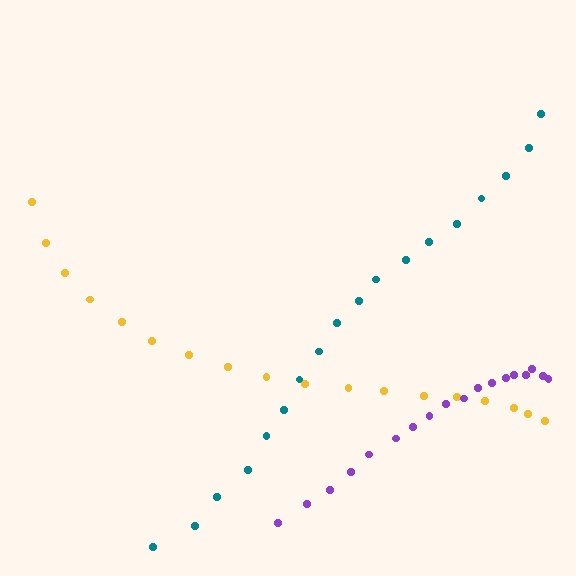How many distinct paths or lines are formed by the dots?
There are 3 distinct paths.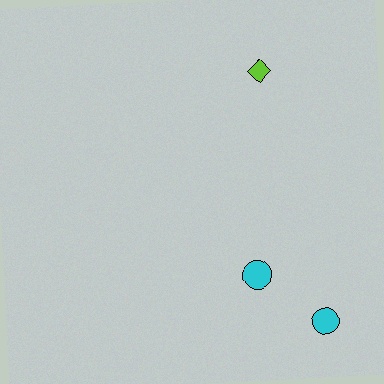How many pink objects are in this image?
There are no pink objects.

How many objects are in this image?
There are 3 objects.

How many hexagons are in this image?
There are no hexagons.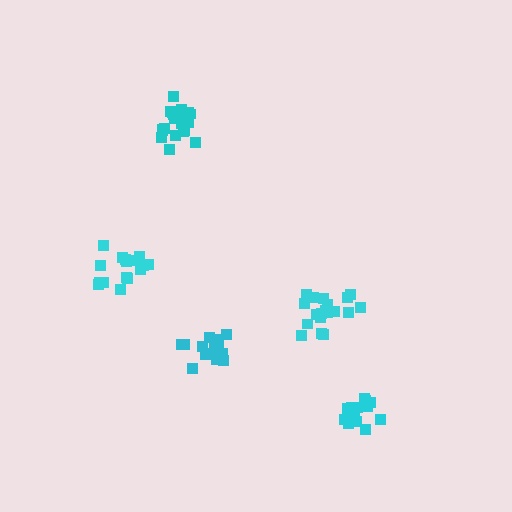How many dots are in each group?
Group 1: 16 dots, Group 2: 21 dots, Group 3: 20 dots, Group 4: 17 dots, Group 5: 16 dots (90 total).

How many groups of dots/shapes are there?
There are 5 groups.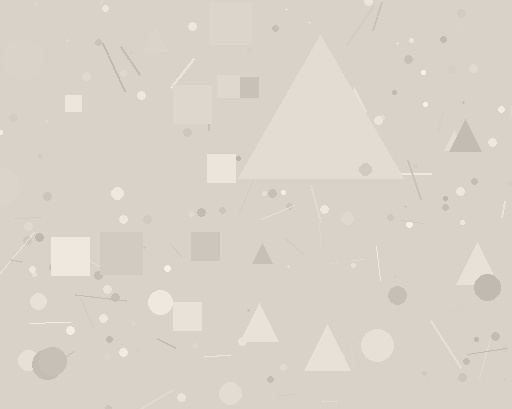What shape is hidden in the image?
A triangle is hidden in the image.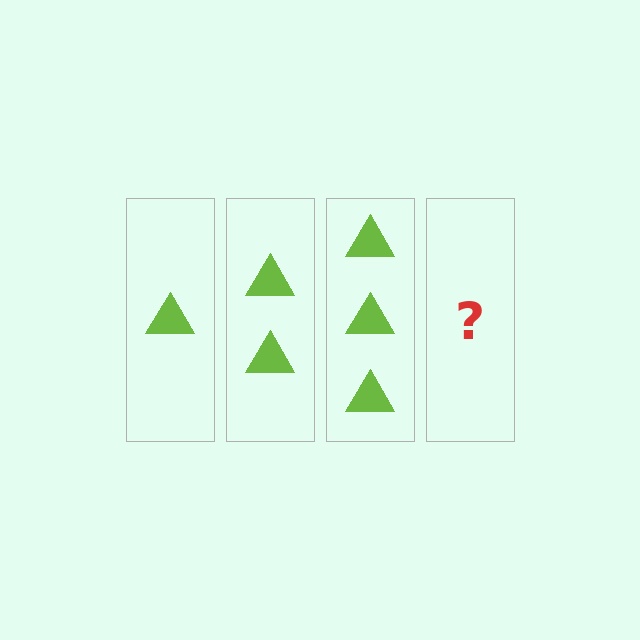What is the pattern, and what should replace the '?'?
The pattern is that each step adds one more triangle. The '?' should be 4 triangles.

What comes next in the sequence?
The next element should be 4 triangles.